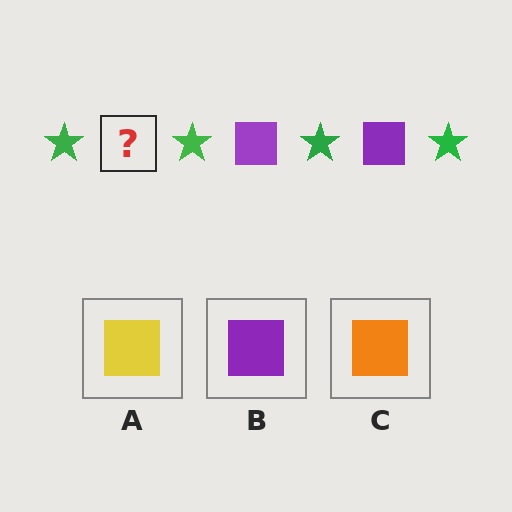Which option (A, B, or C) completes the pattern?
B.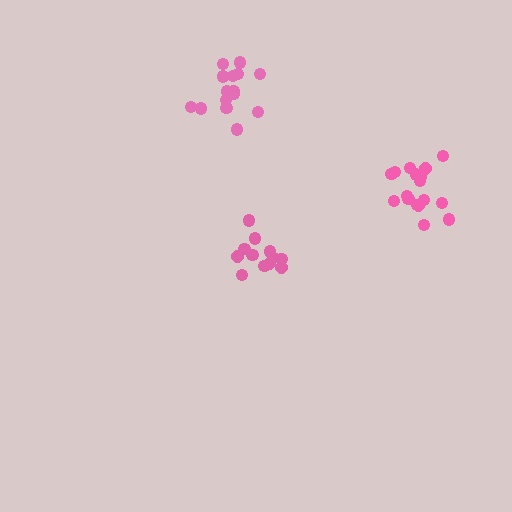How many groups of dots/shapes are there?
There are 3 groups.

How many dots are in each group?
Group 1: 15 dots, Group 2: 17 dots, Group 3: 13 dots (45 total).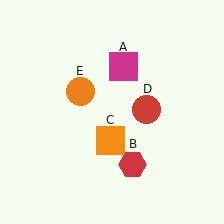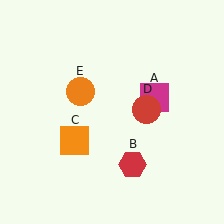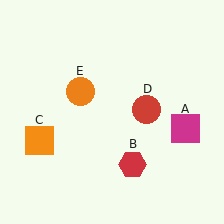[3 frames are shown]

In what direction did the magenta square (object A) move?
The magenta square (object A) moved down and to the right.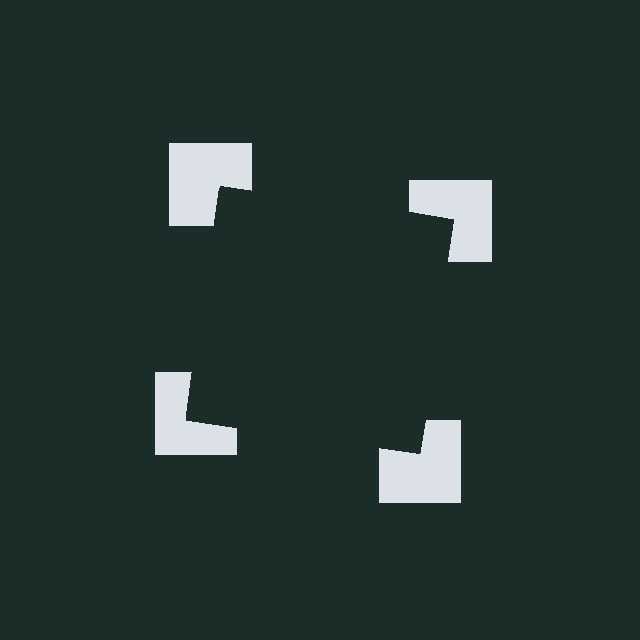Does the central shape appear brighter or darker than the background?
It typically appears slightly darker than the background, even though no actual brightness change is drawn.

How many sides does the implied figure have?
4 sides.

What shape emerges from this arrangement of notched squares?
An illusory square — its edges are inferred from the aligned wedge cuts in the notched squares, not physically drawn.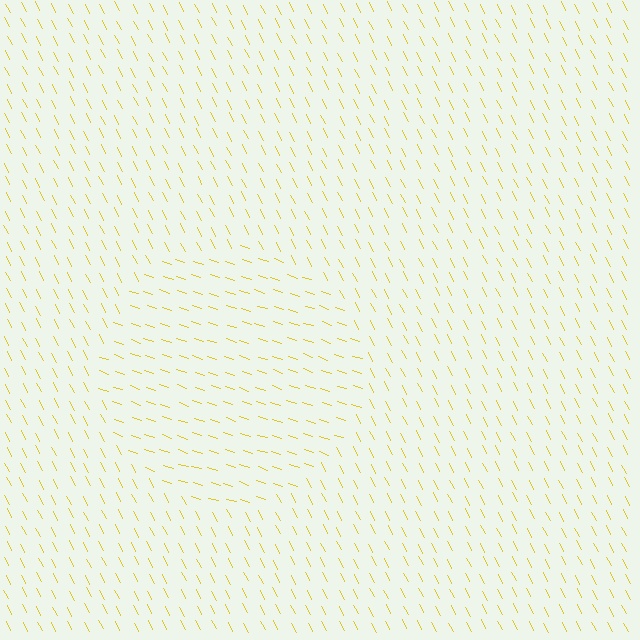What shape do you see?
I see a circle.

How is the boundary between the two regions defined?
The boundary is defined purely by a change in line orientation (approximately 45 degrees difference). All lines are the same color and thickness.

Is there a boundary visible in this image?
Yes, there is a texture boundary formed by a change in line orientation.